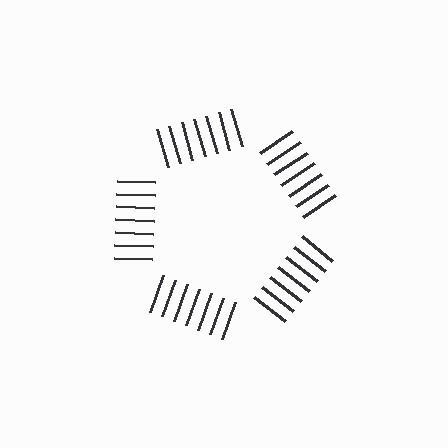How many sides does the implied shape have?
5 sides — the line-ends trace a pentagon.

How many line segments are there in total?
35 — 7 along each of the 5 edges.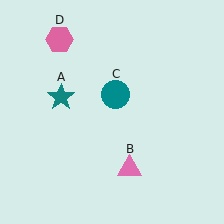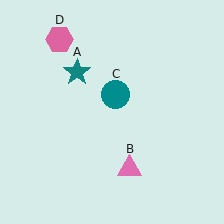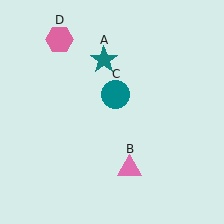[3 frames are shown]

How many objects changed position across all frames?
1 object changed position: teal star (object A).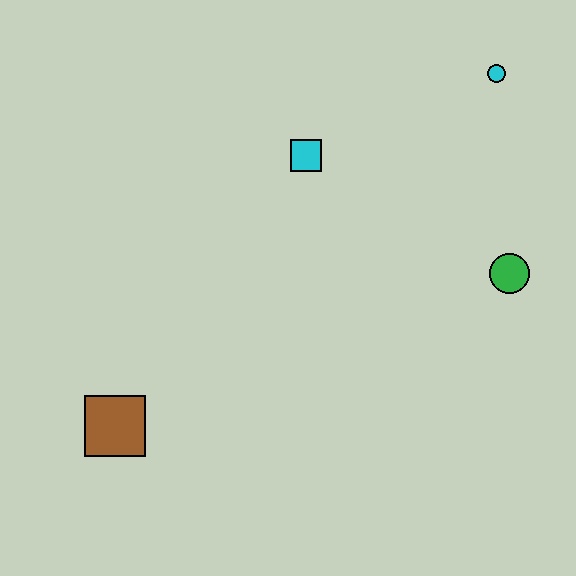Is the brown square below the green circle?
Yes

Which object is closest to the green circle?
The cyan circle is closest to the green circle.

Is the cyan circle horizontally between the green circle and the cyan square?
Yes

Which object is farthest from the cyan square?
The brown square is farthest from the cyan square.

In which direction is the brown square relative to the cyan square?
The brown square is below the cyan square.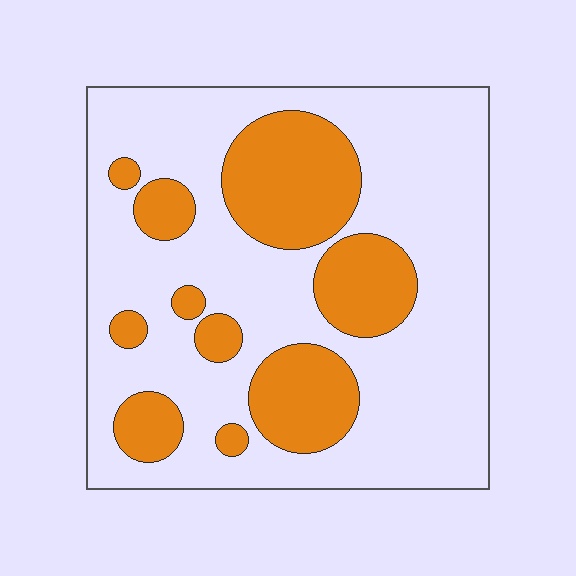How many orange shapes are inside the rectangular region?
10.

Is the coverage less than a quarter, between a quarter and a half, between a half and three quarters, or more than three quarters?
Between a quarter and a half.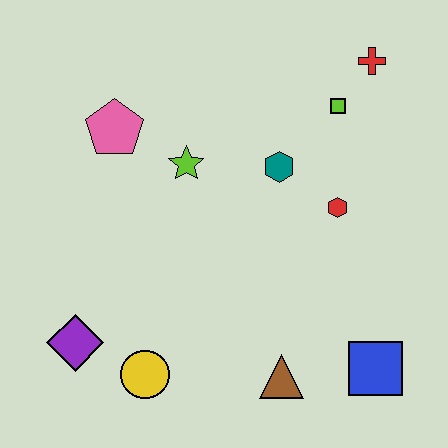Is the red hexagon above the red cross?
No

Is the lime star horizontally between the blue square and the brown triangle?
No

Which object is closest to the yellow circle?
The purple diamond is closest to the yellow circle.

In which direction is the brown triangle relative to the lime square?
The brown triangle is below the lime square.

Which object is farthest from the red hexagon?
The purple diamond is farthest from the red hexagon.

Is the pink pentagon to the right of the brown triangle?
No